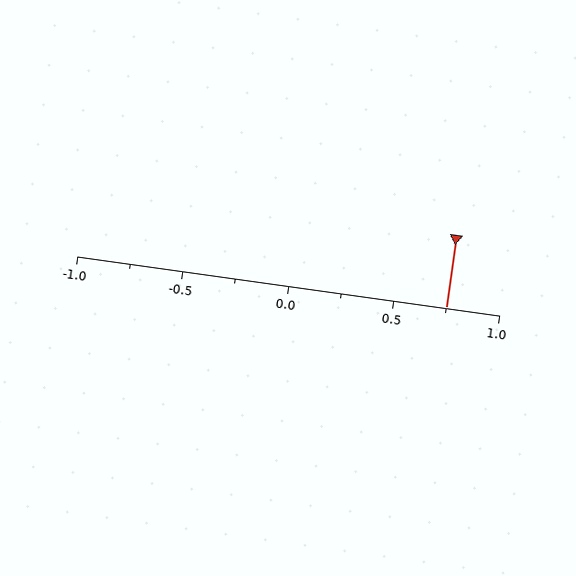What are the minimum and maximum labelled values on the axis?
The axis runs from -1.0 to 1.0.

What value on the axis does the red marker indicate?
The marker indicates approximately 0.75.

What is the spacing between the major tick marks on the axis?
The major ticks are spaced 0.5 apart.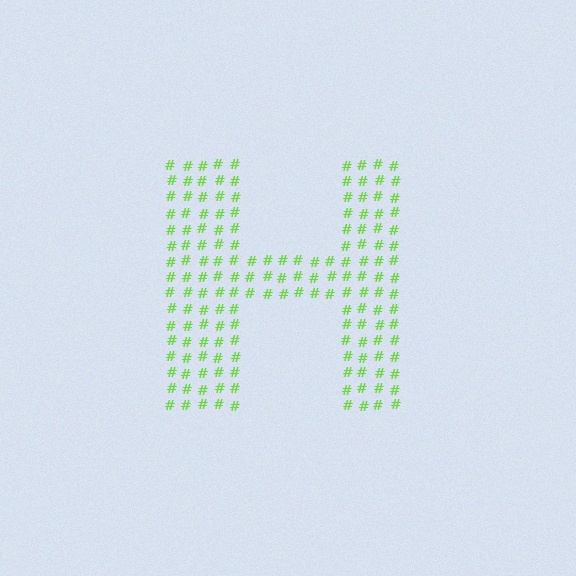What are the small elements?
The small elements are hash symbols.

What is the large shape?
The large shape is the letter H.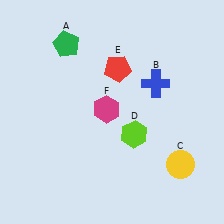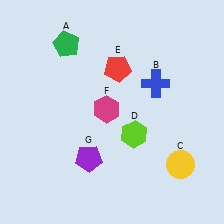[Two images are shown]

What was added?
A purple pentagon (G) was added in Image 2.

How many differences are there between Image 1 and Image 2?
There is 1 difference between the two images.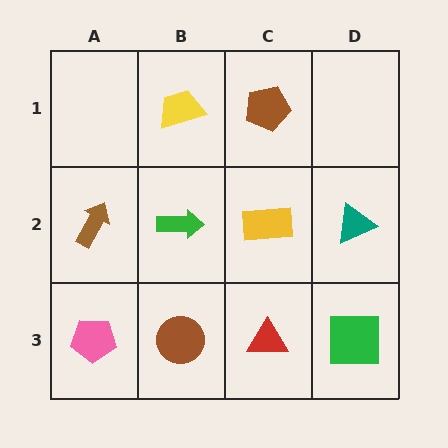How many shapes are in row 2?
4 shapes.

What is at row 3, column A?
A pink pentagon.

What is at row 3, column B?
A brown circle.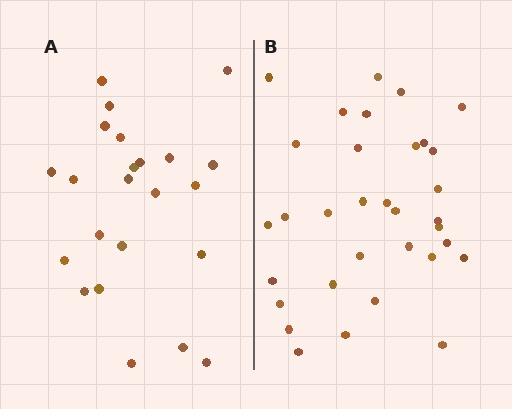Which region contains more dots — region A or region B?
Region B (the right region) has more dots.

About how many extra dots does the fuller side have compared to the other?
Region B has roughly 10 or so more dots than region A.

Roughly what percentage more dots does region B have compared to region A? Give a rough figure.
About 45% more.